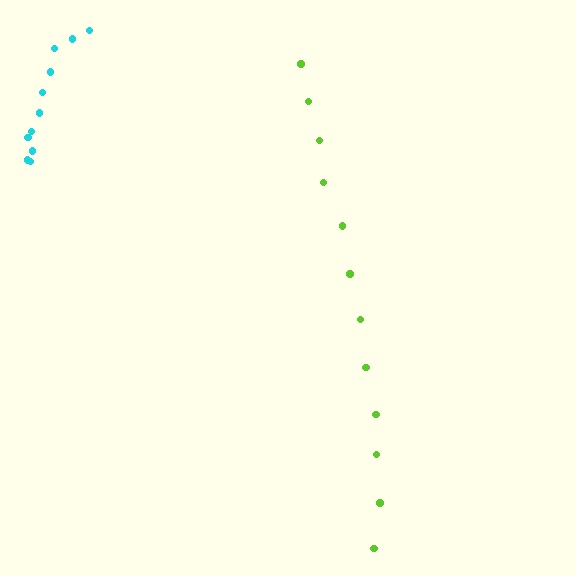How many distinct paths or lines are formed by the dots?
There are 2 distinct paths.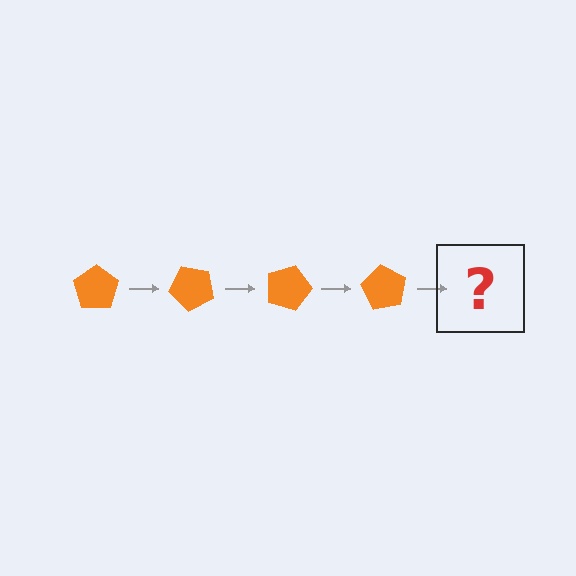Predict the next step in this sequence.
The next step is an orange pentagon rotated 180 degrees.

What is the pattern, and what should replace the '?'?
The pattern is that the pentagon rotates 45 degrees each step. The '?' should be an orange pentagon rotated 180 degrees.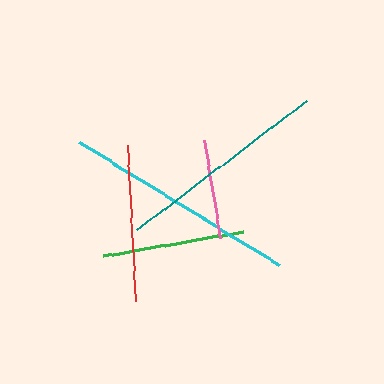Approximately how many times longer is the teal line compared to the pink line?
The teal line is approximately 2.2 times the length of the pink line.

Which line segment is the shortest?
The pink line is the shortest at approximately 98 pixels.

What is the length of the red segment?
The red segment is approximately 156 pixels long.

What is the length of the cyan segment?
The cyan segment is approximately 234 pixels long.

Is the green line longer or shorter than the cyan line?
The cyan line is longer than the green line.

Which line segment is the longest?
The cyan line is the longest at approximately 234 pixels.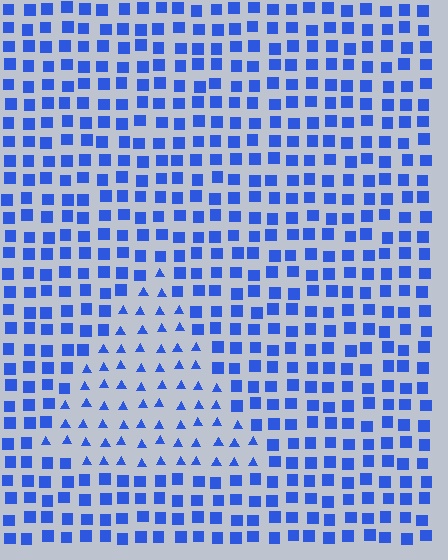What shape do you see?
I see a triangle.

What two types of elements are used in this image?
The image uses triangles inside the triangle region and squares outside it.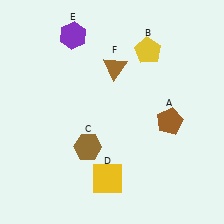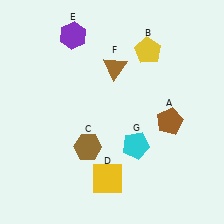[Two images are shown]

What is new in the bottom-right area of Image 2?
A cyan pentagon (G) was added in the bottom-right area of Image 2.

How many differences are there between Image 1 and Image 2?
There is 1 difference between the two images.